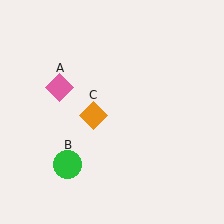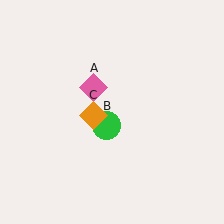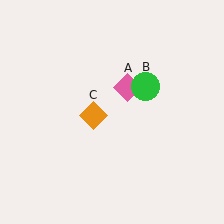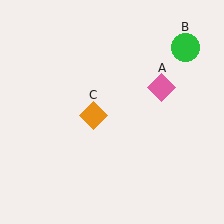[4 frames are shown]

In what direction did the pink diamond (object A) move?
The pink diamond (object A) moved right.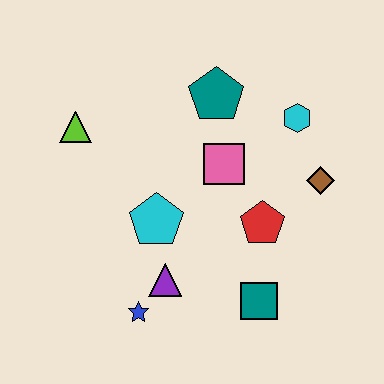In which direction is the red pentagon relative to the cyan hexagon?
The red pentagon is below the cyan hexagon.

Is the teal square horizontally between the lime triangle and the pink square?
No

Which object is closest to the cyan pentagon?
The purple triangle is closest to the cyan pentagon.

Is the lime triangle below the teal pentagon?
Yes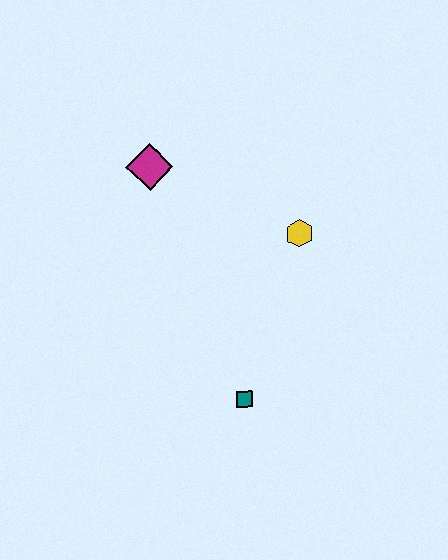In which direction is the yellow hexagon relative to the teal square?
The yellow hexagon is above the teal square.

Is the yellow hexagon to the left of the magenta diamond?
No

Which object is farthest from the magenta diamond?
The teal square is farthest from the magenta diamond.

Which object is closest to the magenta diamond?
The yellow hexagon is closest to the magenta diamond.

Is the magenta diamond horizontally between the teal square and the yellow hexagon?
No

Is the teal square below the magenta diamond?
Yes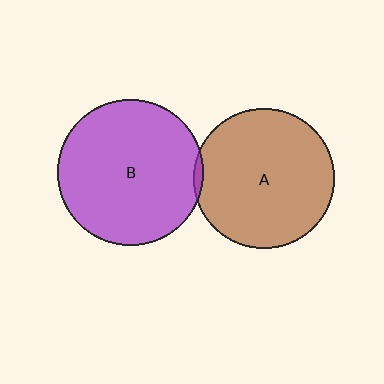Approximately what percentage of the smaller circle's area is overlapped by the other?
Approximately 5%.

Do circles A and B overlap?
Yes.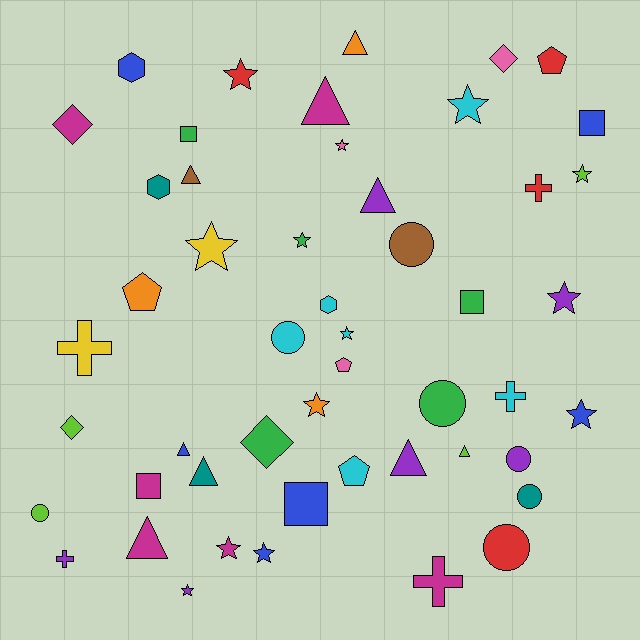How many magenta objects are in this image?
There are 6 magenta objects.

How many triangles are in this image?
There are 9 triangles.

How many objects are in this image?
There are 50 objects.